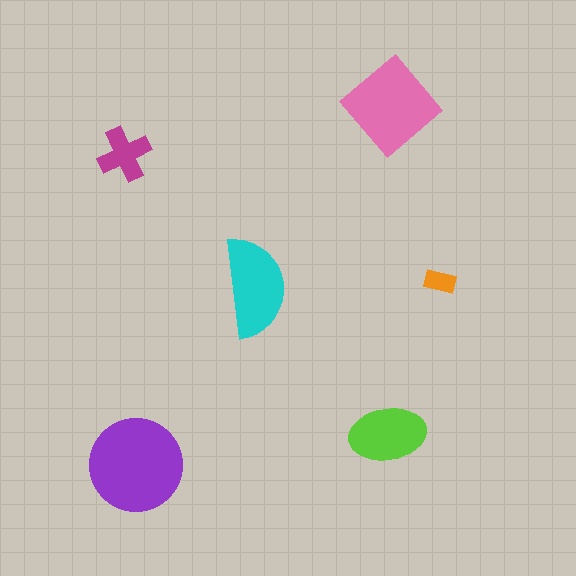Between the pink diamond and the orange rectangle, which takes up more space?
The pink diamond.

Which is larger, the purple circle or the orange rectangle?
The purple circle.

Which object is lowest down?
The purple circle is bottommost.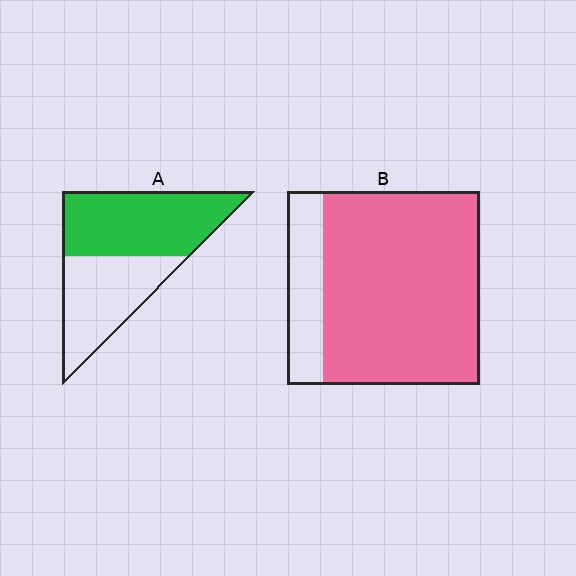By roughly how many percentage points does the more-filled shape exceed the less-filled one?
By roughly 25 percentage points (B over A).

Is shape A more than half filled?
Yes.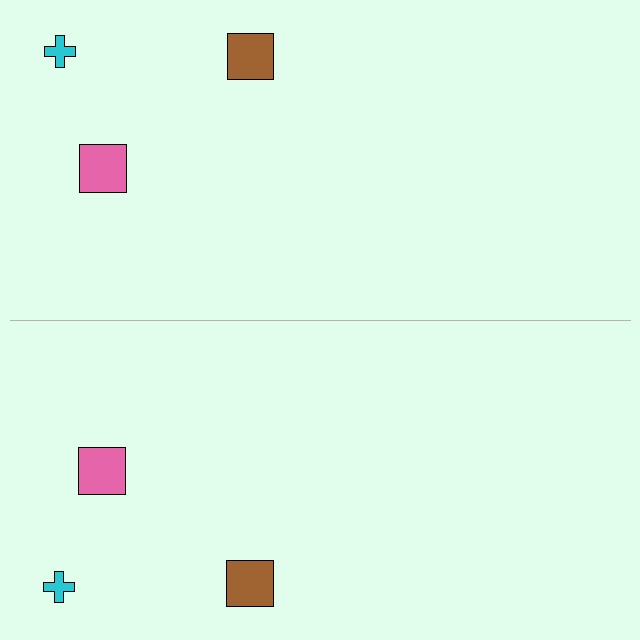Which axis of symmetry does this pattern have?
The pattern has a horizontal axis of symmetry running through the center of the image.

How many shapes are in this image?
There are 6 shapes in this image.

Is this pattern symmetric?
Yes, this pattern has bilateral (reflection) symmetry.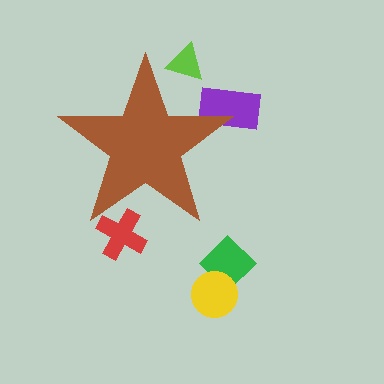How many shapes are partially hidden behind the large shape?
3 shapes are partially hidden.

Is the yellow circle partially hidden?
No, the yellow circle is fully visible.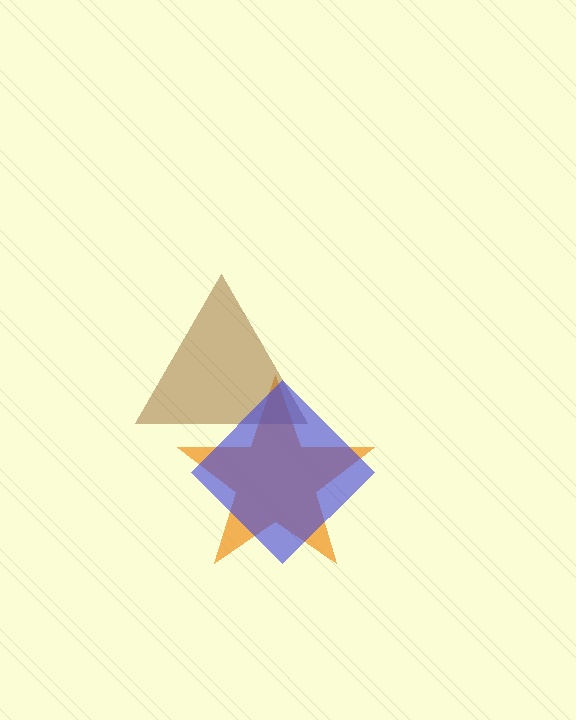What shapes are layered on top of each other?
The layered shapes are: an orange star, a brown triangle, a blue diamond.